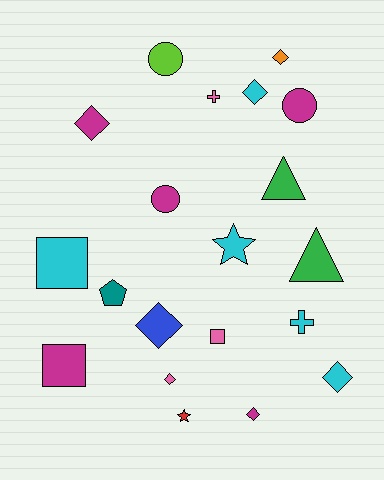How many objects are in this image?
There are 20 objects.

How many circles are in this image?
There are 3 circles.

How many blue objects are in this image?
There is 1 blue object.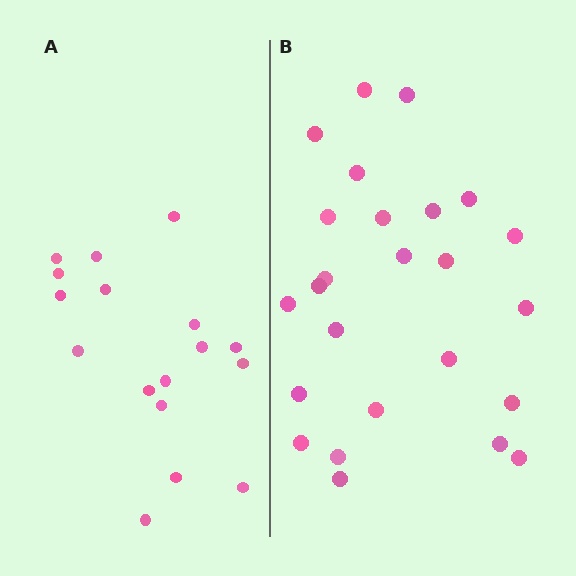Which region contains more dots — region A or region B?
Region B (the right region) has more dots.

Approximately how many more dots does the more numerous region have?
Region B has roughly 8 or so more dots than region A.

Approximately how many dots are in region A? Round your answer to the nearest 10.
About 20 dots. (The exact count is 17, which rounds to 20.)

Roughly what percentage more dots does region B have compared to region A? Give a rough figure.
About 45% more.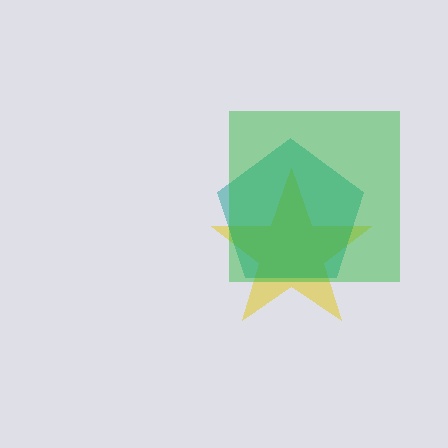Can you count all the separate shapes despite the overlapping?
Yes, there are 3 separate shapes.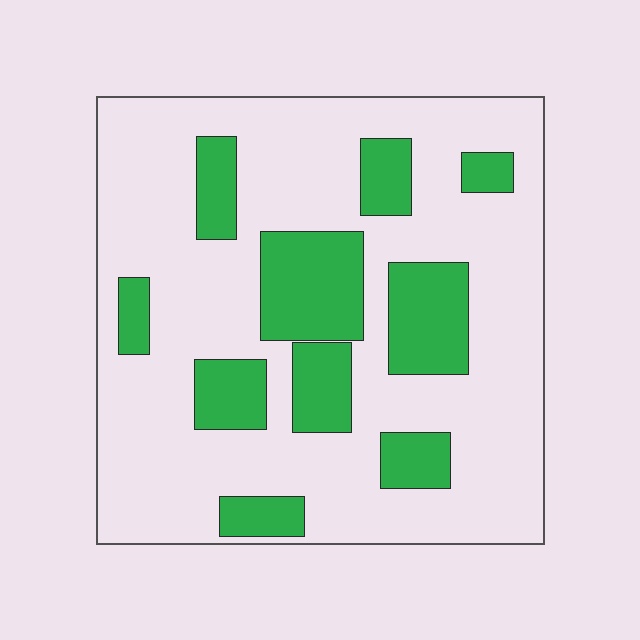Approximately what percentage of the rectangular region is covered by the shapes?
Approximately 25%.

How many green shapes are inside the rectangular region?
10.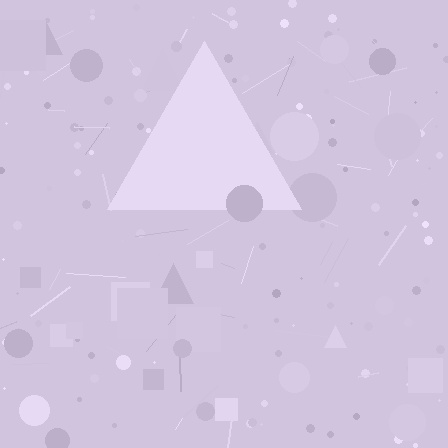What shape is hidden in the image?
A triangle is hidden in the image.